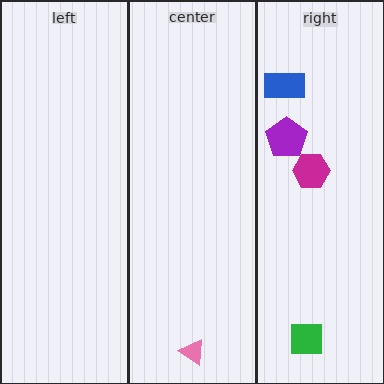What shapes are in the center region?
The pink triangle.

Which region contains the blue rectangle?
The right region.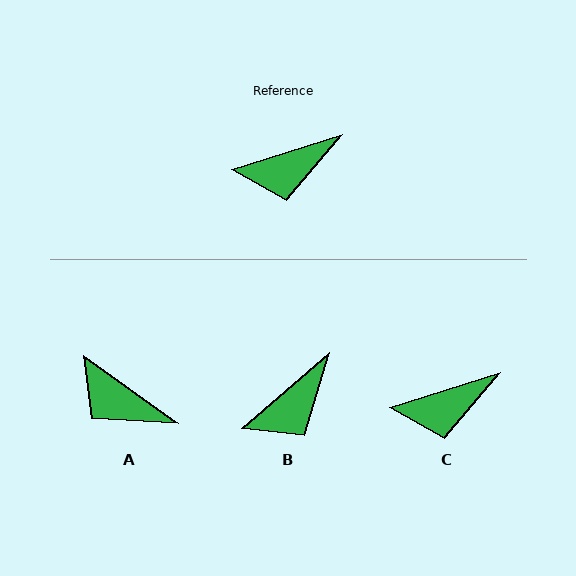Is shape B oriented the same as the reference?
No, it is off by about 24 degrees.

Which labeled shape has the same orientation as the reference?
C.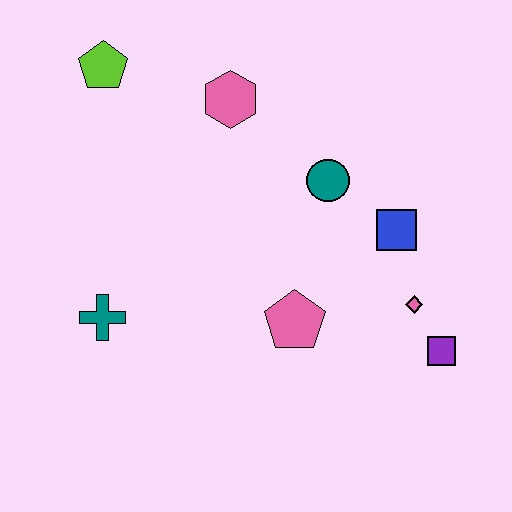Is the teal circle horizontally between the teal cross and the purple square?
Yes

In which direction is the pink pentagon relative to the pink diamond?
The pink pentagon is to the left of the pink diamond.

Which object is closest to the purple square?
The pink diamond is closest to the purple square.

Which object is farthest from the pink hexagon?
The purple square is farthest from the pink hexagon.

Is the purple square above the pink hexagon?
No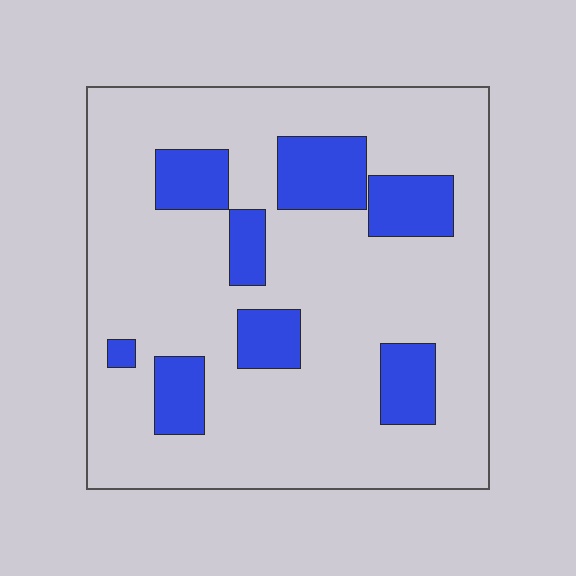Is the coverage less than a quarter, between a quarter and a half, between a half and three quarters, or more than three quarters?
Less than a quarter.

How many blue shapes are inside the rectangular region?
8.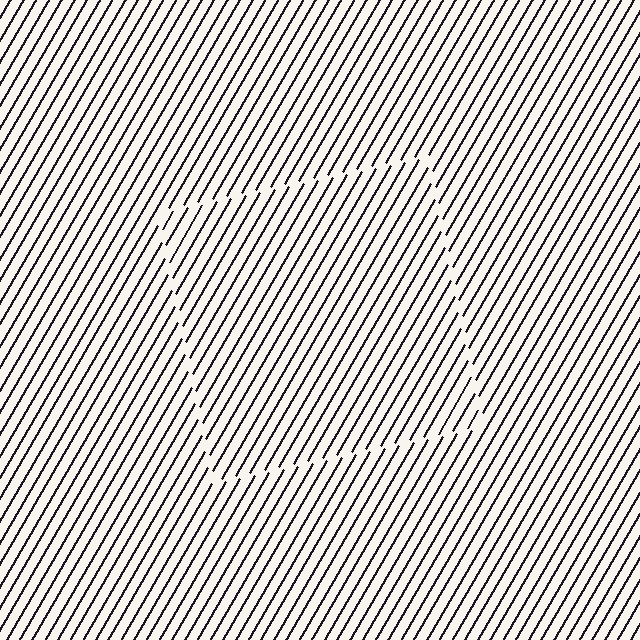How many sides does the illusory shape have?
4 sides — the line-ends trace a square.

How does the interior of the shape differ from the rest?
The interior of the shape contains the same grating, shifted by half a period — the contour is defined by the phase discontinuity where line-ends from the inner and outer gratings abut.